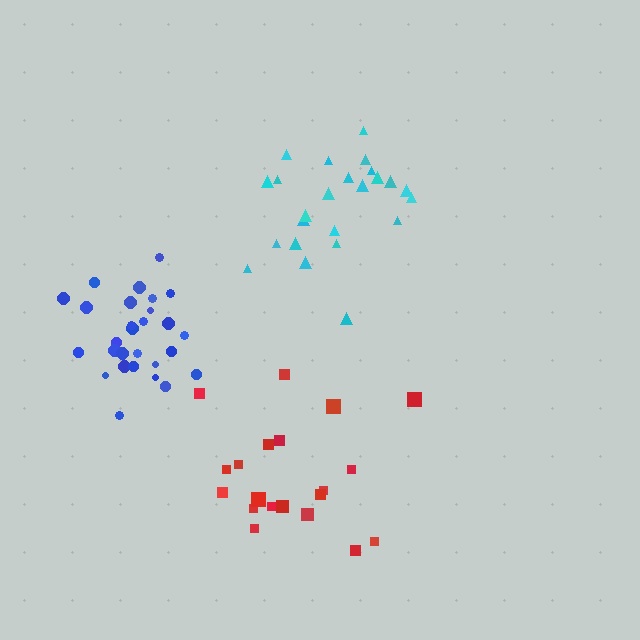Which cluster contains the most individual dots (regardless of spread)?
Blue (28).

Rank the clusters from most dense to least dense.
blue, cyan, red.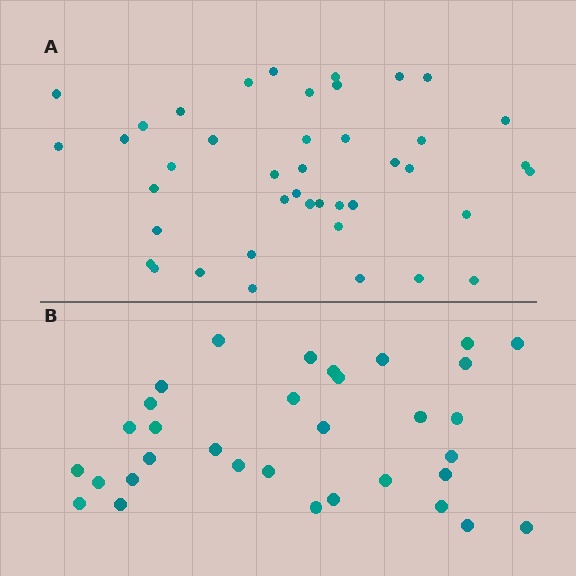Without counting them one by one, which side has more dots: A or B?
Region A (the top region) has more dots.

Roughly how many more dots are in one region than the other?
Region A has roughly 8 or so more dots than region B.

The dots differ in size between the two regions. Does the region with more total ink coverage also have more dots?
No. Region B has more total ink coverage because its dots are larger, but region A actually contains more individual dots. Total area can be misleading — the number of items is what matters here.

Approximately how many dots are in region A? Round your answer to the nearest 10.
About 40 dots. (The exact count is 42, which rounds to 40.)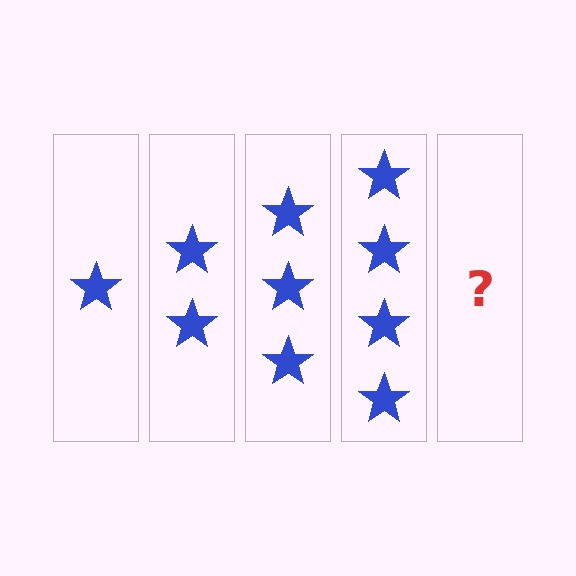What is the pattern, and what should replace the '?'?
The pattern is that each step adds one more star. The '?' should be 5 stars.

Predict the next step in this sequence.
The next step is 5 stars.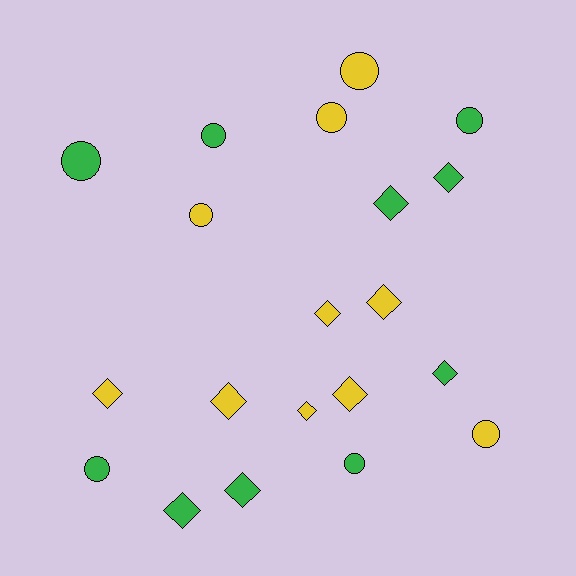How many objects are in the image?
There are 20 objects.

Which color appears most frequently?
Yellow, with 10 objects.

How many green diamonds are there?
There are 5 green diamonds.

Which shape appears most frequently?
Diamond, with 11 objects.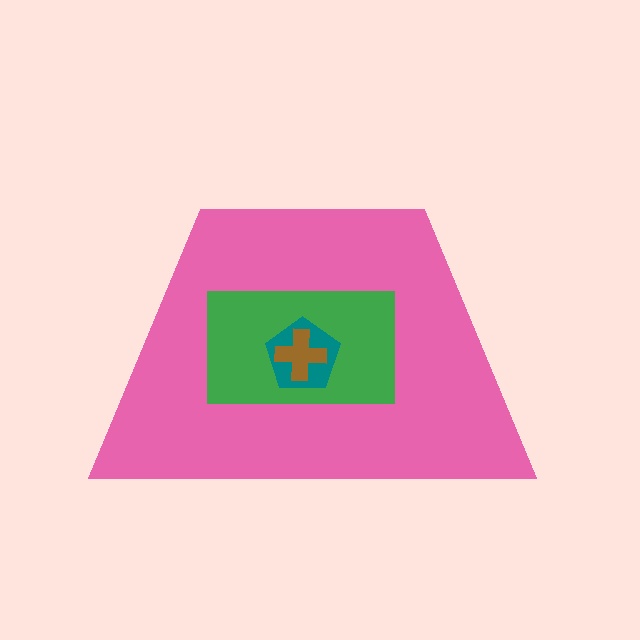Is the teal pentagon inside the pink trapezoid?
Yes.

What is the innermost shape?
The brown cross.